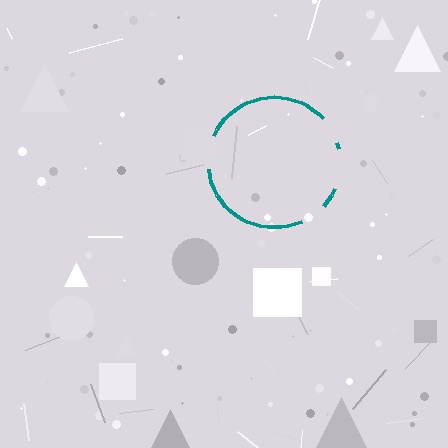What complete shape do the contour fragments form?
The contour fragments form a circle.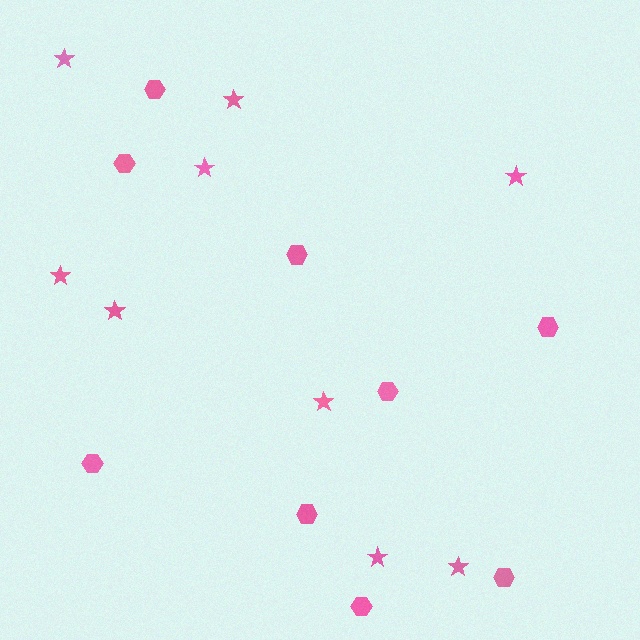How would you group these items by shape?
There are 2 groups: one group of hexagons (9) and one group of stars (9).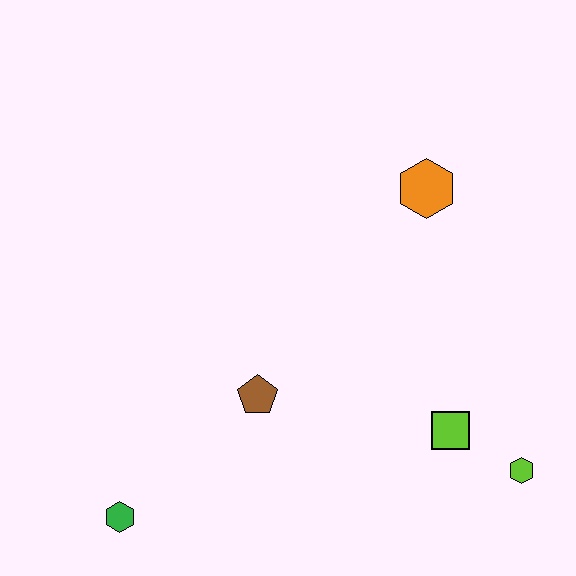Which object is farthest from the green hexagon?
The orange hexagon is farthest from the green hexagon.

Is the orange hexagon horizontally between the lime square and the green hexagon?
Yes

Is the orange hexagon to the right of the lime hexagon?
No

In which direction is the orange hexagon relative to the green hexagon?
The orange hexagon is above the green hexagon.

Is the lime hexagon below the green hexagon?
No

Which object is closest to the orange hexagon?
The lime square is closest to the orange hexagon.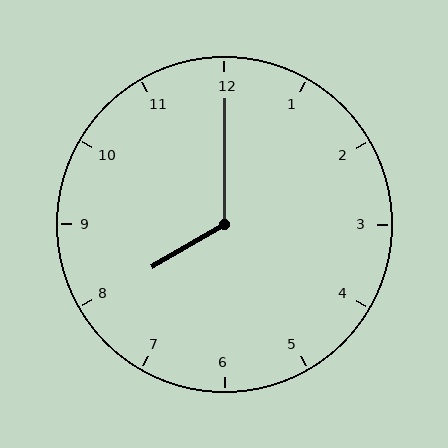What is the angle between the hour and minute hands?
Approximately 120 degrees.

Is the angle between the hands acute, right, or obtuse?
It is obtuse.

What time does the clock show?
8:00.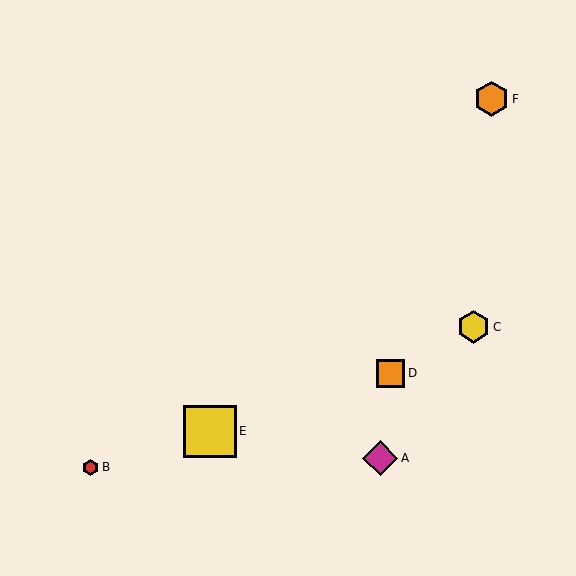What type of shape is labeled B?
Shape B is a red hexagon.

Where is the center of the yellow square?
The center of the yellow square is at (210, 431).